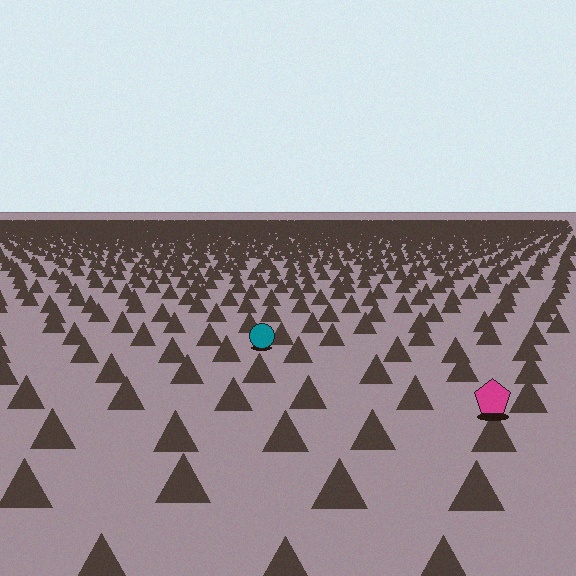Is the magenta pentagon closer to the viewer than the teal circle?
Yes. The magenta pentagon is closer — you can tell from the texture gradient: the ground texture is coarser near it.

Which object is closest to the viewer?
The magenta pentagon is closest. The texture marks near it are larger and more spread out.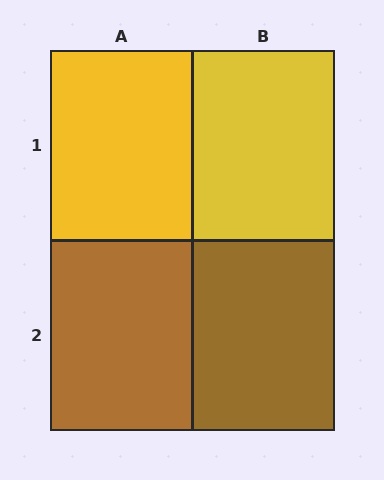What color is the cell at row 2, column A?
Brown.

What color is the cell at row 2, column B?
Brown.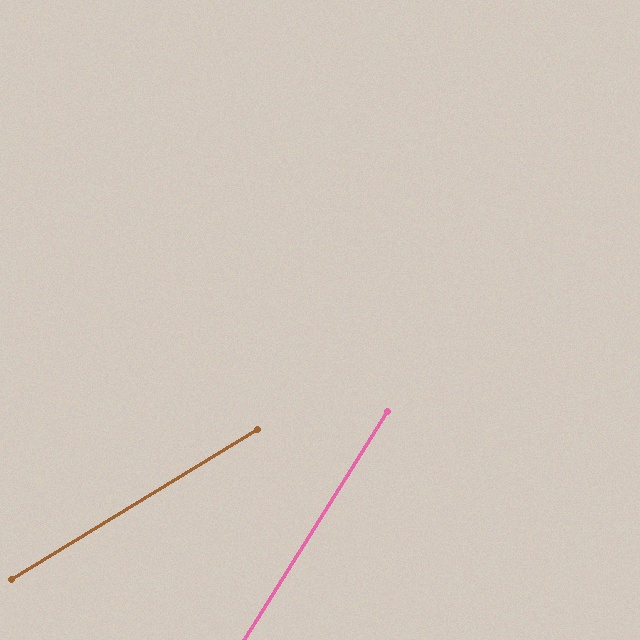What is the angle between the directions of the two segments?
Approximately 27 degrees.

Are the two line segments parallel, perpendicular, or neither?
Neither parallel nor perpendicular — they differ by about 27°.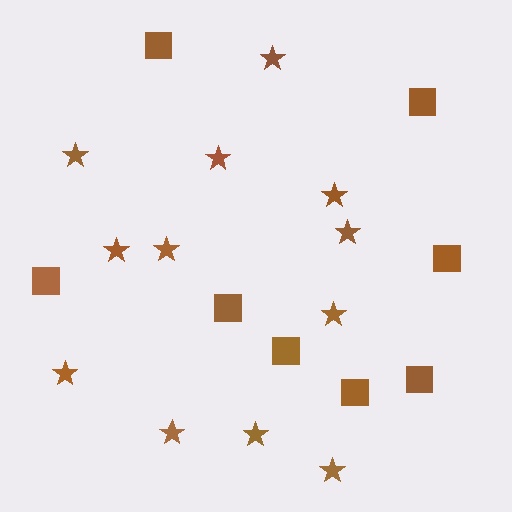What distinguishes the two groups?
There are 2 groups: one group of squares (8) and one group of stars (12).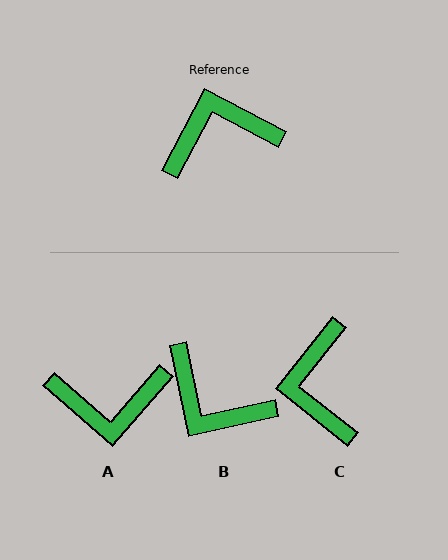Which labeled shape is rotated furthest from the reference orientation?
A, about 167 degrees away.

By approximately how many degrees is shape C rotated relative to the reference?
Approximately 80 degrees counter-clockwise.